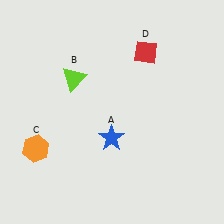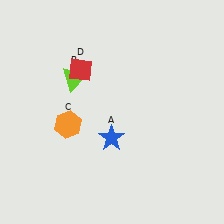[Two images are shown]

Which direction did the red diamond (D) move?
The red diamond (D) moved left.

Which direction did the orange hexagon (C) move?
The orange hexagon (C) moved right.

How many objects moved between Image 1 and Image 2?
2 objects moved between the two images.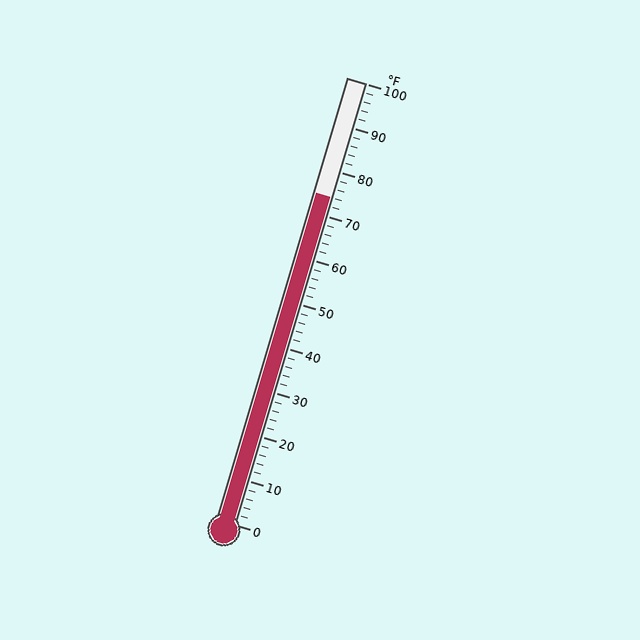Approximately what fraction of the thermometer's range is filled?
The thermometer is filled to approximately 75% of its range.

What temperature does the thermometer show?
The thermometer shows approximately 74°F.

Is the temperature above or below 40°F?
The temperature is above 40°F.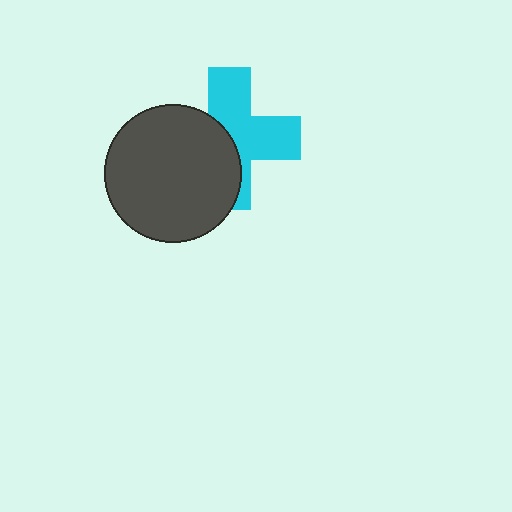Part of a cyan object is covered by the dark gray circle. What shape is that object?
It is a cross.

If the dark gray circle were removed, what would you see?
You would see the complete cyan cross.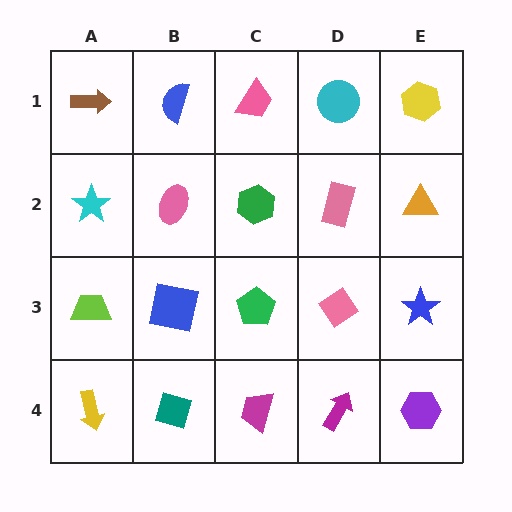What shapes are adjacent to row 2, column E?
A yellow hexagon (row 1, column E), a blue star (row 3, column E), a pink rectangle (row 2, column D).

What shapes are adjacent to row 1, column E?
An orange triangle (row 2, column E), a cyan circle (row 1, column D).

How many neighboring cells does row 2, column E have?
3.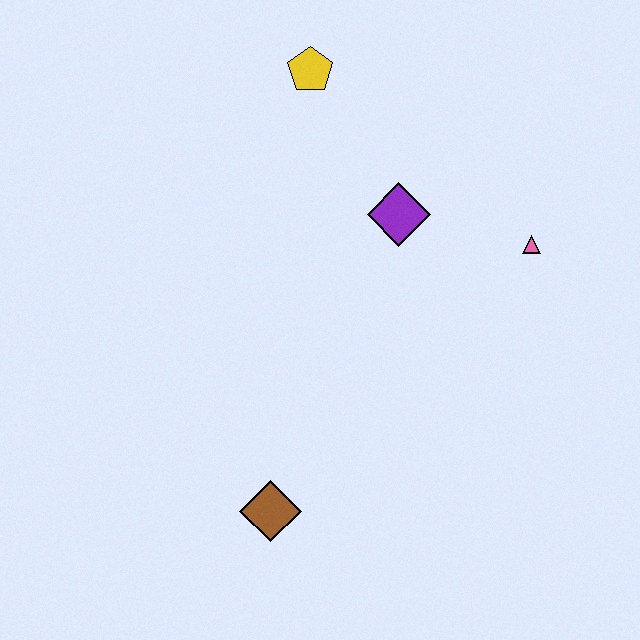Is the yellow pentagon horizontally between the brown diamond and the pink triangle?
Yes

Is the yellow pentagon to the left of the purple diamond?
Yes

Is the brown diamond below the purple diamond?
Yes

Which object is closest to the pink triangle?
The purple diamond is closest to the pink triangle.